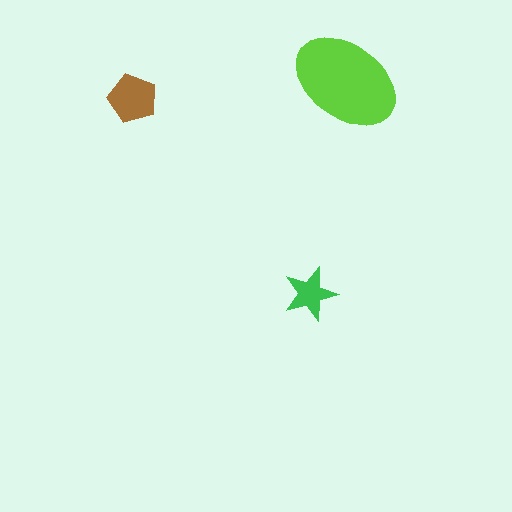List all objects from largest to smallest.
The lime ellipse, the brown pentagon, the green star.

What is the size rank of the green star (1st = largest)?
3rd.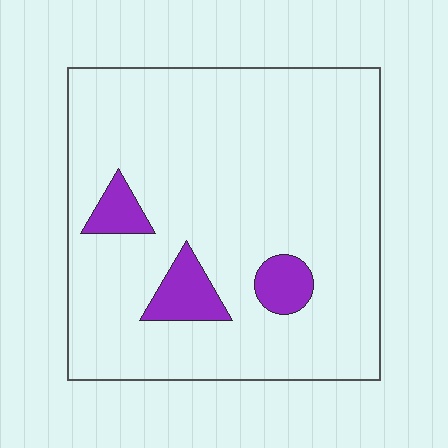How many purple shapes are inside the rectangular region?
3.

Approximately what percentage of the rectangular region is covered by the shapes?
Approximately 10%.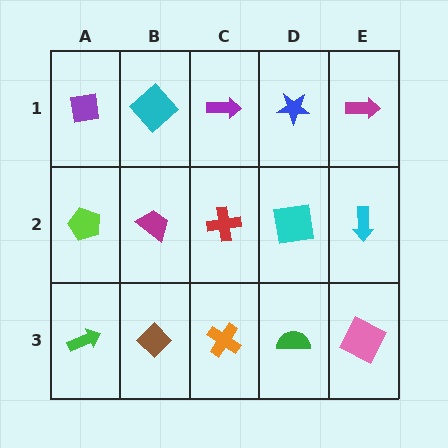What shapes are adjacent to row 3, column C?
A red cross (row 2, column C), a brown diamond (row 3, column B), a green semicircle (row 3, column D).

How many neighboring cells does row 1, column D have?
3.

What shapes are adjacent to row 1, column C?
A red cross (row 2, column C), a cyan diamond (row 1, column B), a blue star (row 1, column D).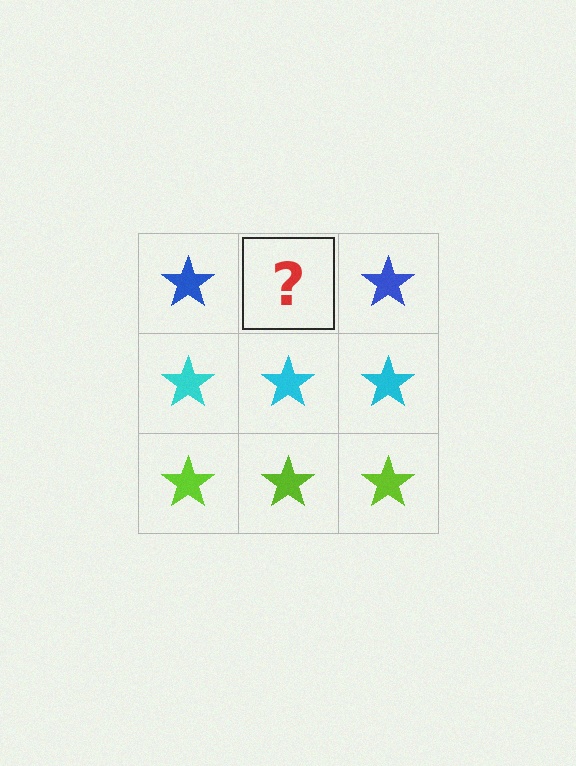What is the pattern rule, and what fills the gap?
The rule is that each row has a consistent color. The gap should be filled with a blue star.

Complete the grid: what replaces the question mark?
The question mark should be replaced with a blue star.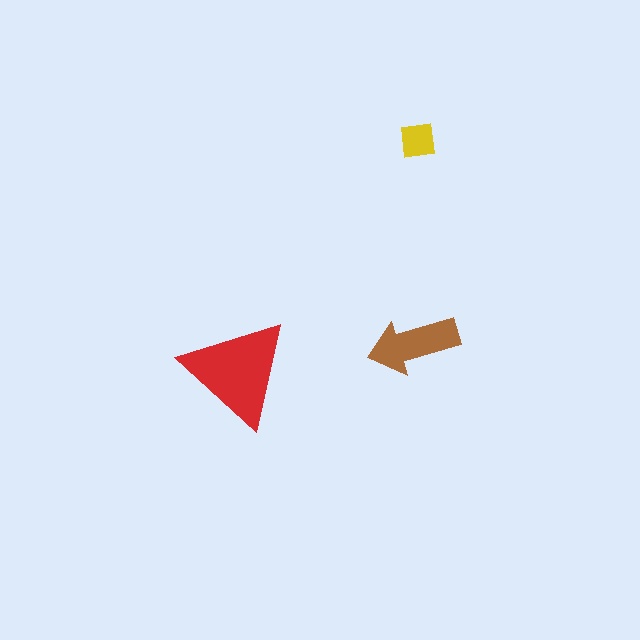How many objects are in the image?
There are 3 objects in the image.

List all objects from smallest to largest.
The yellow square, the brown arrow, the red triangle.